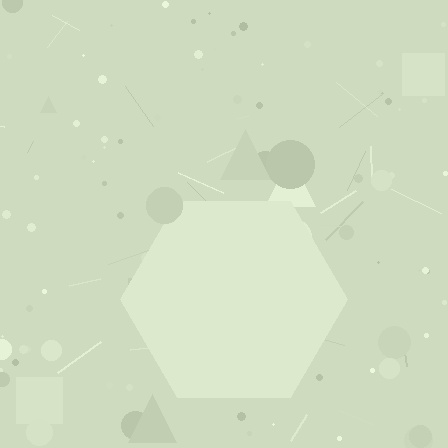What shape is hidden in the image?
A hexagon is hidden in the image.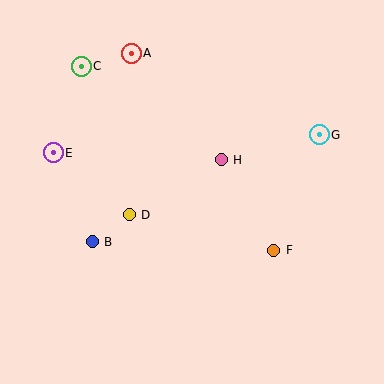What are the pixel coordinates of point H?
Point H is at (221, 160).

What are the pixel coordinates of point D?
Point D is at (129, 215).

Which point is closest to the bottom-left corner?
Point B is closest to the bottom-left corner.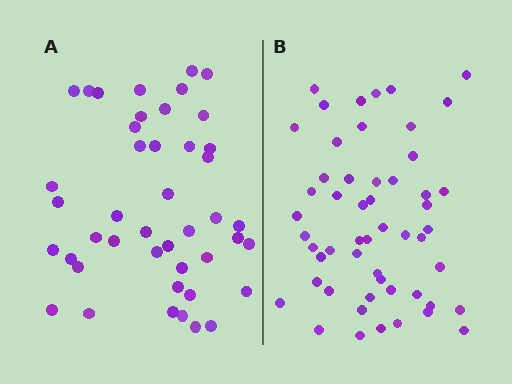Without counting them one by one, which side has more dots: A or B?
Region B (the right region) has more dots.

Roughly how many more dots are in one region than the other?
Region B has roughly 8 or so more dots than region A.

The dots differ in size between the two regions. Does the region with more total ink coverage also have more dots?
No. Region A has more total ink coverage because its dots are larger, but region B actually contains more individual dots. Total area can be misleading — the number of items is what matters here.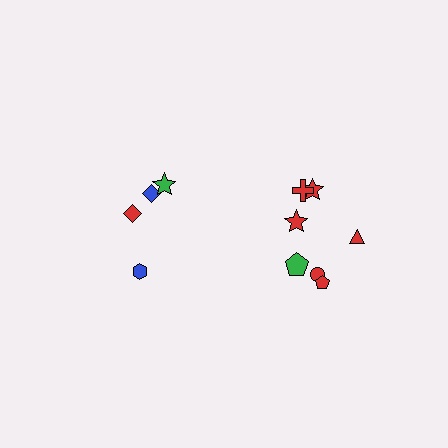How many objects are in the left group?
There are 4 objects.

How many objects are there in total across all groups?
There are 11 objects.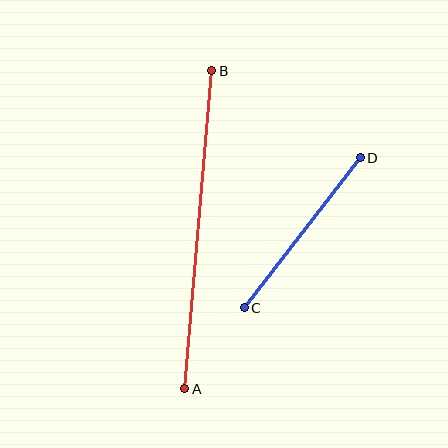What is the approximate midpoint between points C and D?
The midpoint is at approximately (302, 233) pixels.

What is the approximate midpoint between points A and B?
The midpoint is at approximately (198, 230) pixels.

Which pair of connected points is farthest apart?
Points A and B are farthest apart.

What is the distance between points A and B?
The distance is approximately 319 pixels.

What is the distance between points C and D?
The distance is approximately 190 pixels.